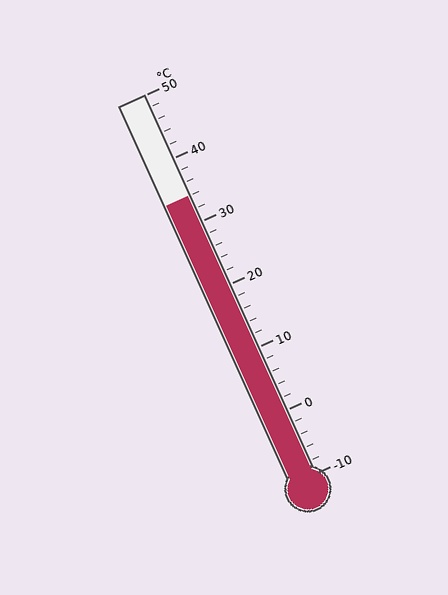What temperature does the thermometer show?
The thermometer shows approximately 34°C.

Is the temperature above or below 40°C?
The temperature is below 40°C.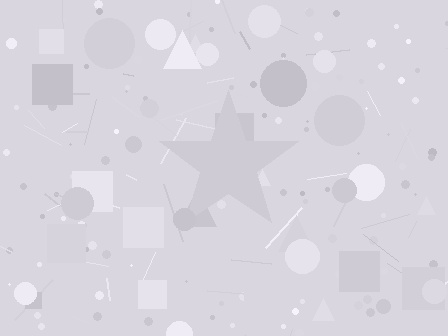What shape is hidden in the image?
A star is hidden in the image.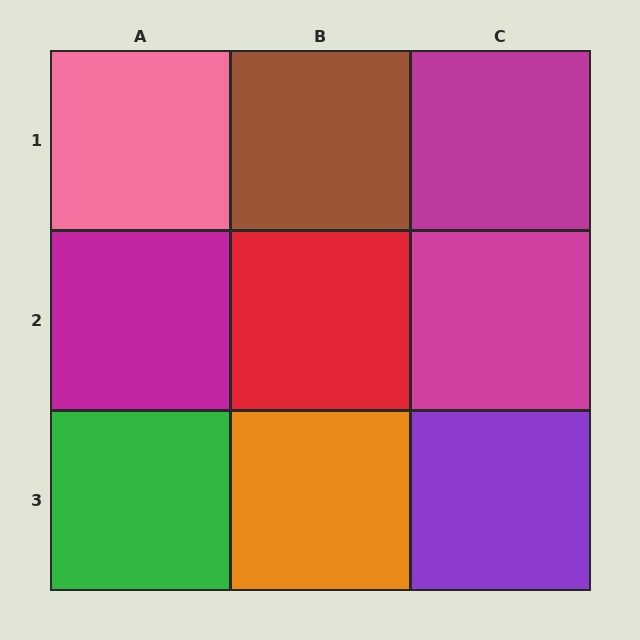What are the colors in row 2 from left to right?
Magenta, red, magenta.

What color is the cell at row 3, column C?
Purple.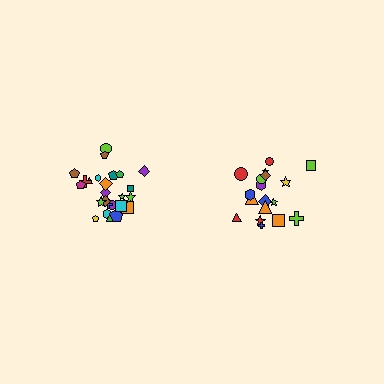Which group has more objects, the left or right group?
The left group.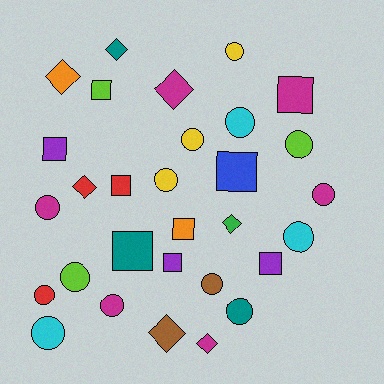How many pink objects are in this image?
There are no pink objects.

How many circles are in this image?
There are 14 circles.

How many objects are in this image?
There are 30 objects.